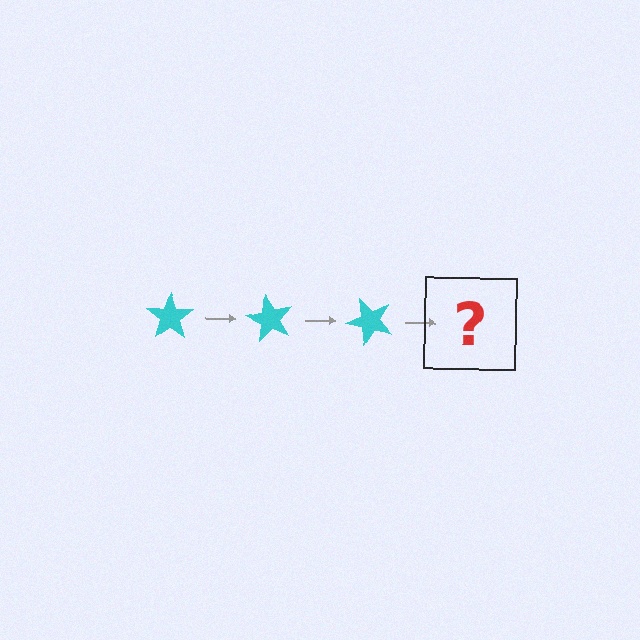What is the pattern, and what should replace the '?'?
The pattern is that the star rotates 60 degrees each step. The '?' should be a cyan star rotated 180 degrees.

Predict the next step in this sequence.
The next step is a cyan star rotated 180 degrees.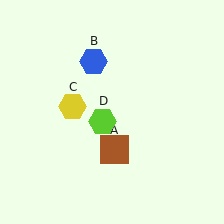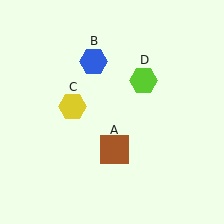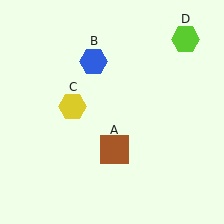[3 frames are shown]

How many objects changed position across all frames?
1 object changed position: lime hexagon (object D).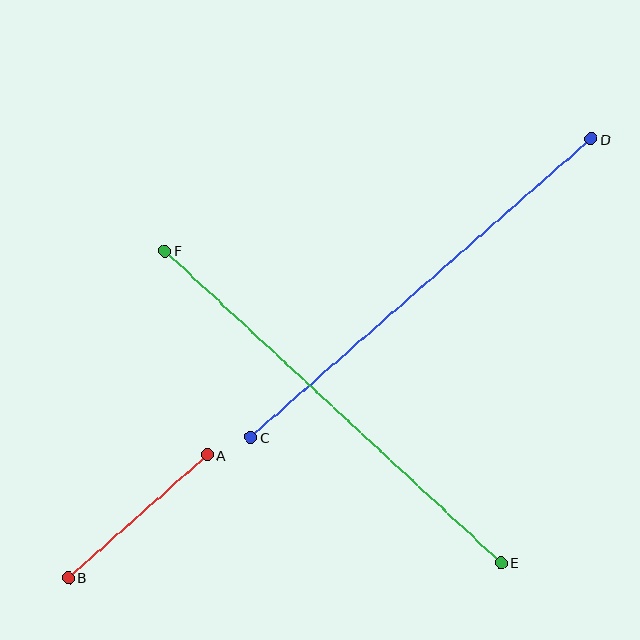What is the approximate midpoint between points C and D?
The midpoint is at approximately (421, 288) pixels.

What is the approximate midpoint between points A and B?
The midpoint is at approximately (138, 516) pixels.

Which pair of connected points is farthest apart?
Points E and F are farthest apart.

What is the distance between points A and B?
The distance is approximately 186 pixels.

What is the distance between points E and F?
The distance is approximately 458 pixels.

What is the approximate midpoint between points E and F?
The midpoint is at approximately (333, 407) pixels.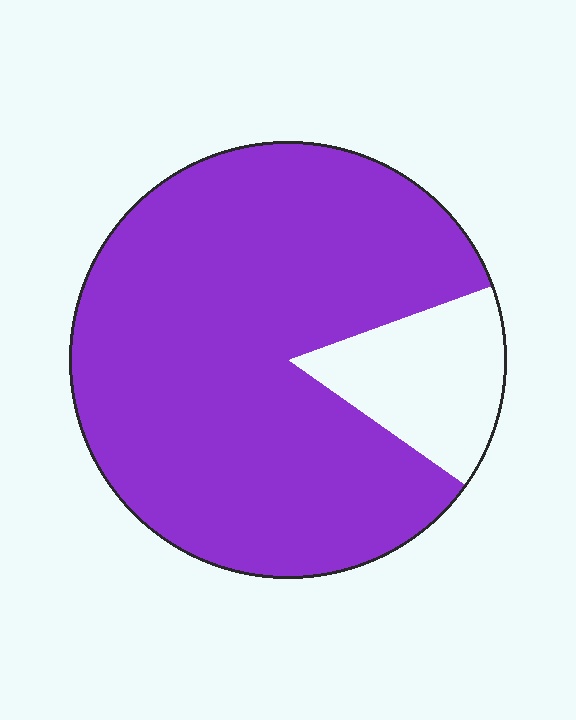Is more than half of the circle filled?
Yes.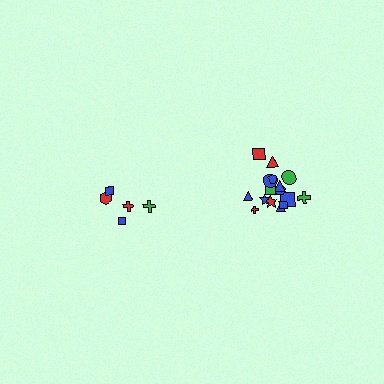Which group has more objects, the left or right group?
The right group.